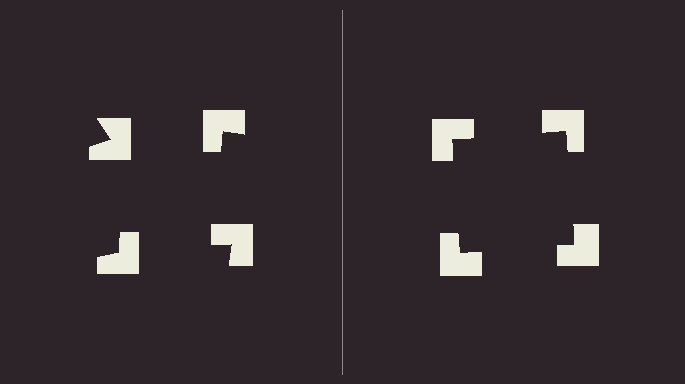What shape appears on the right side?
An illusory square.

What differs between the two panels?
The notched squares are positioned identically on both sides; only the wedge orientations differ. On the right they align to a square; on the left they are misaligned.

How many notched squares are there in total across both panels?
8 — 4 on each side.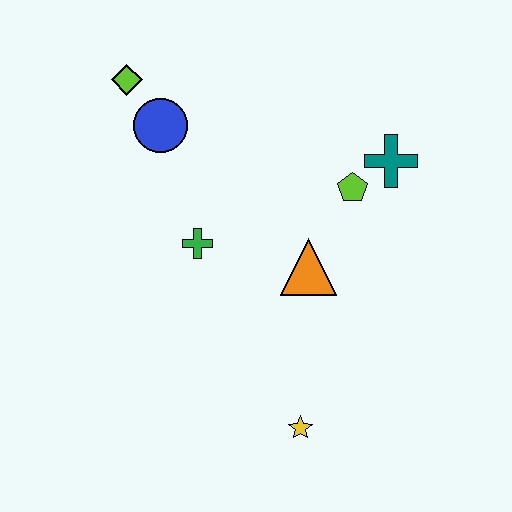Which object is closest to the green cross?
The orange triangle is closest to the green cross.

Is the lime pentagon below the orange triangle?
No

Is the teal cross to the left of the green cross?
No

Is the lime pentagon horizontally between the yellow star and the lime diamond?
No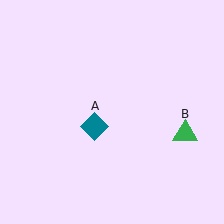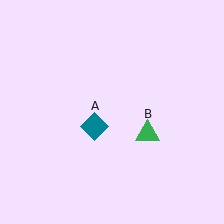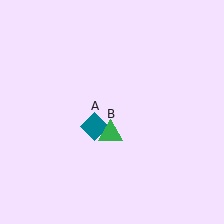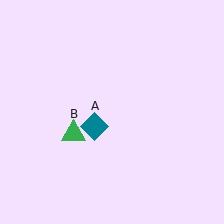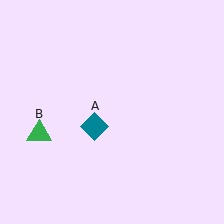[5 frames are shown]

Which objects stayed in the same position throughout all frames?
Teal diamond (object A) remained stationary.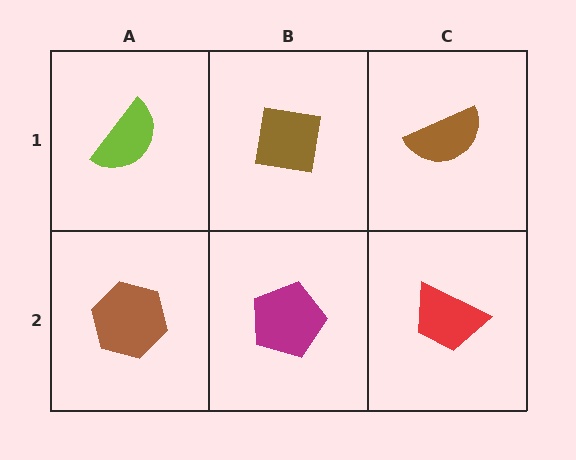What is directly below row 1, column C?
A red trapezoid.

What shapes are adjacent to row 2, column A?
A lime semicircle (row 1, column A), a magenta pentagon (row 2, column B).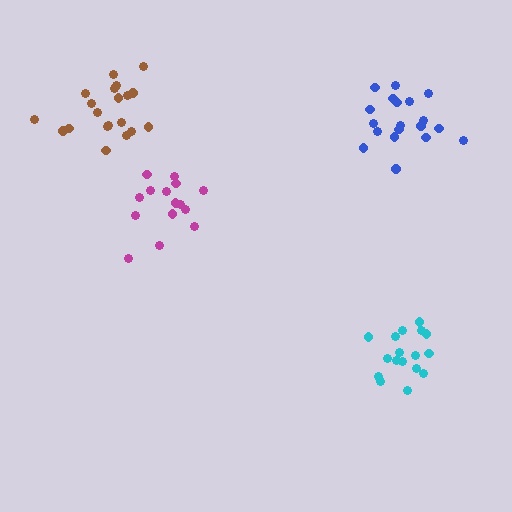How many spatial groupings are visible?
There are 4 spatial groupings.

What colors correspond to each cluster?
The clusters are colored: blue, magenta, brown, cyan.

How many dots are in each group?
Group 1: 19 dots, Group 2: 15 dots, Group 3: 20 dots, Group 4: 17 dots (71 total).